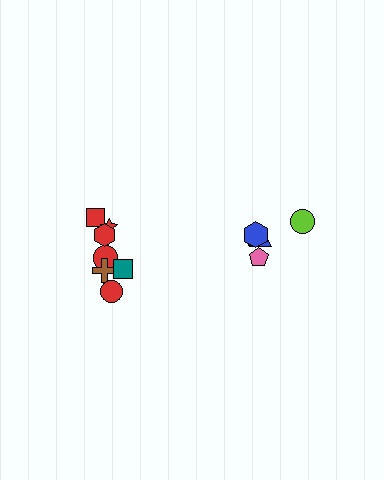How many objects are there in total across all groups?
There are 12 objects.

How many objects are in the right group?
There are 5 objects.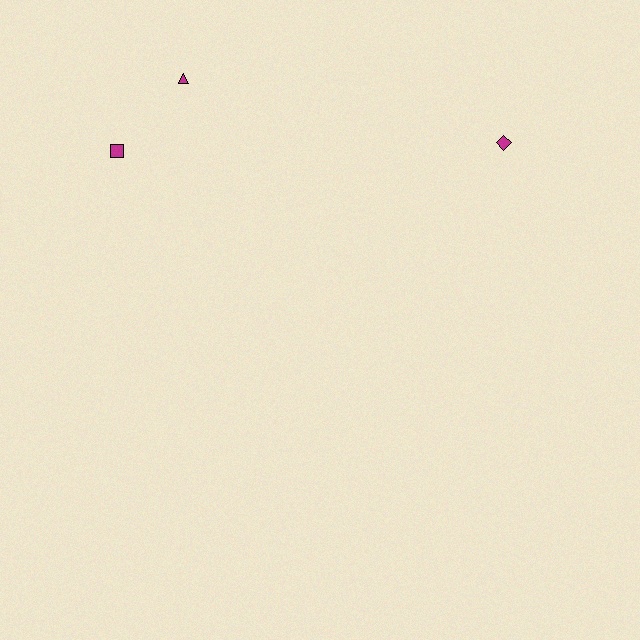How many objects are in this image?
There are 3 objects.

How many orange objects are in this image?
There are no orange objects.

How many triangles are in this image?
There is 1 triangle.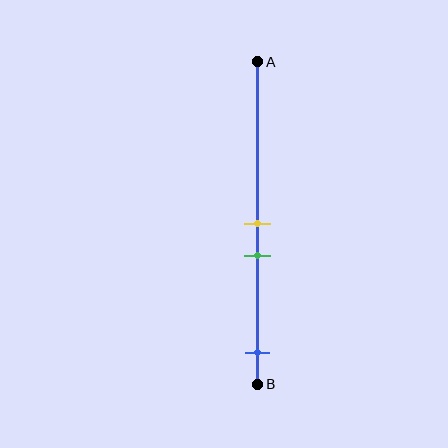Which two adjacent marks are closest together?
The yellow and green marks are the closest adjacent pair.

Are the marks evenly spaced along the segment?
No, the marks are not evenly spaced.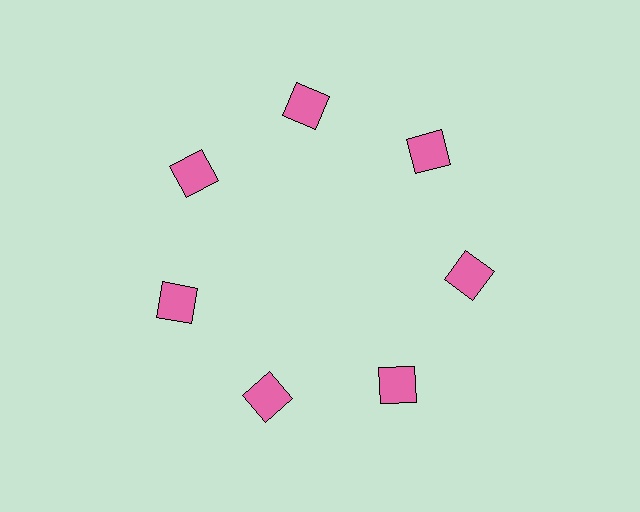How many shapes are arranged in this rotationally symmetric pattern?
There are 7 shapes, arranged in 7 groups of 1.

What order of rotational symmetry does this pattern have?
This pattern has 7-fold rotational symmetry.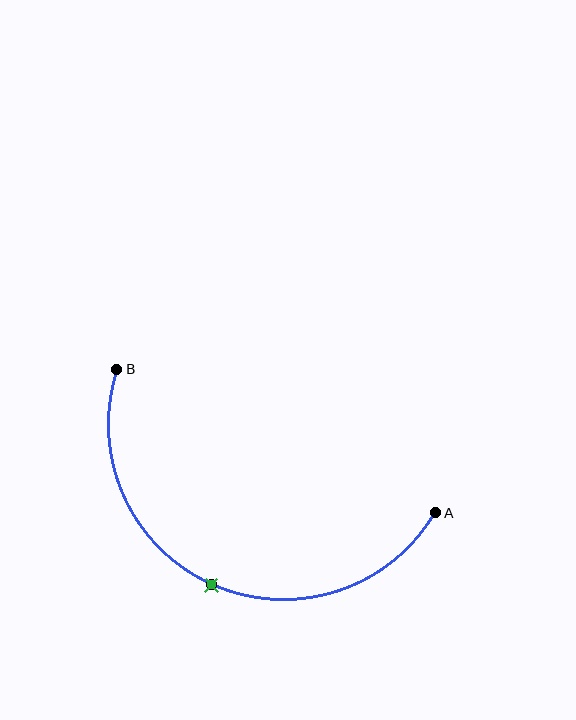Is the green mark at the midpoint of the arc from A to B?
Yes. The green mark lies on the arc at equal arc-length from both A and B — it is the arc midpoint.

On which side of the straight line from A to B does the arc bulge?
The arc bulges below the straight line connecting A and B.